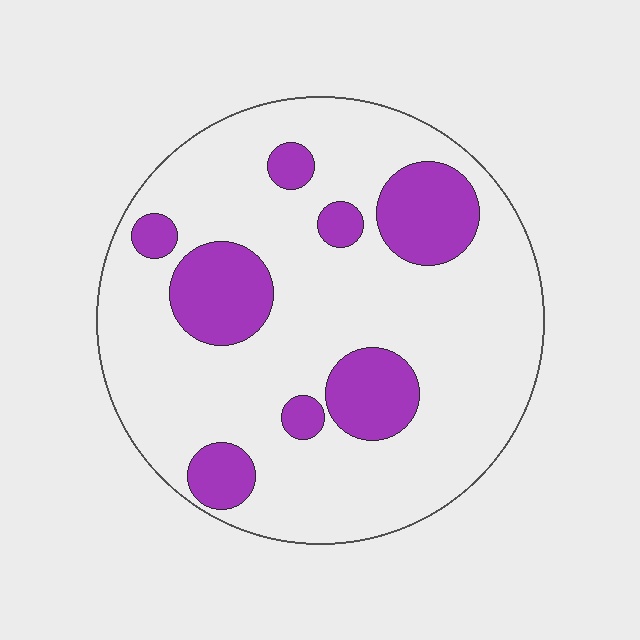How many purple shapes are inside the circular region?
8.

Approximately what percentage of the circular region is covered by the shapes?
Approximately 20%.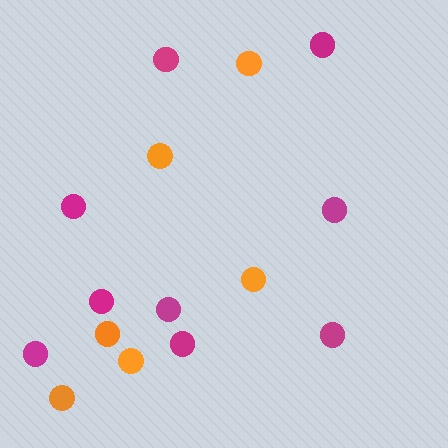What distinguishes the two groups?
There are 2 groups: one group of magenta circles (9) and one group of orange circles (6).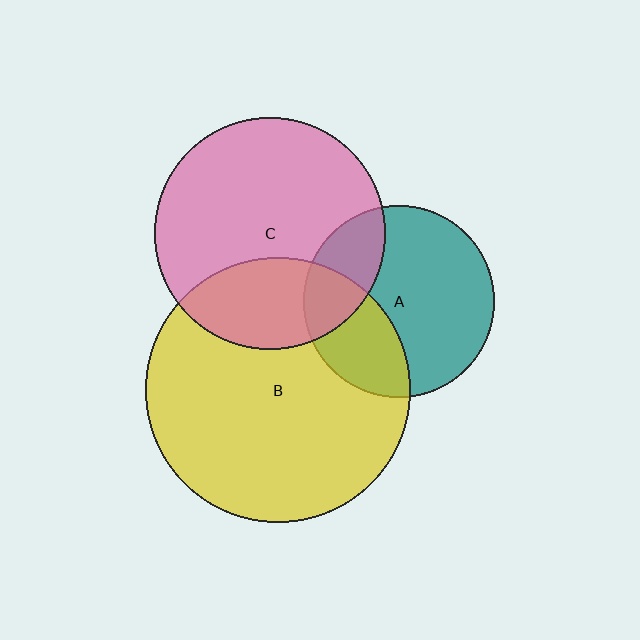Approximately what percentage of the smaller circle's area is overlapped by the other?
Approximately 30%.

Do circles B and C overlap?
Yes.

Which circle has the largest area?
Circle B (yellow).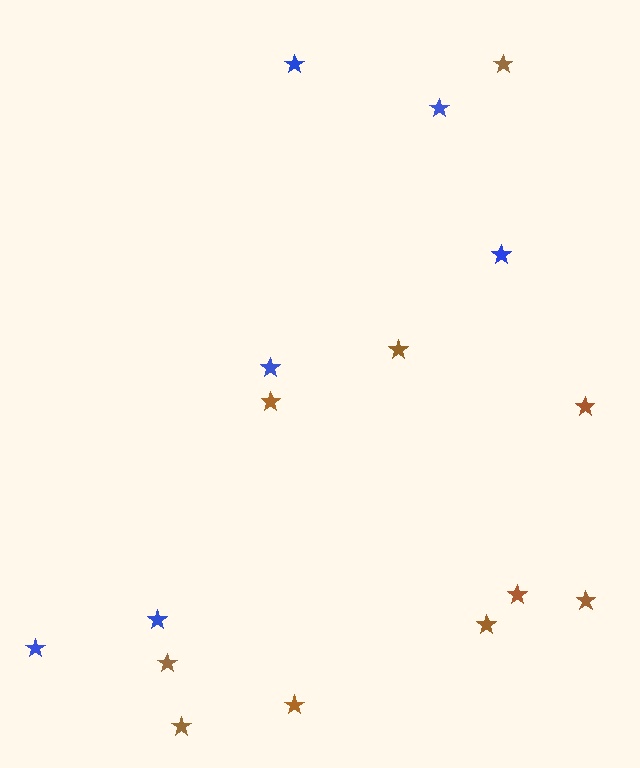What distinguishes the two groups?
There are 2 groups: one group of brown stars (10) and one group of blue stars (6).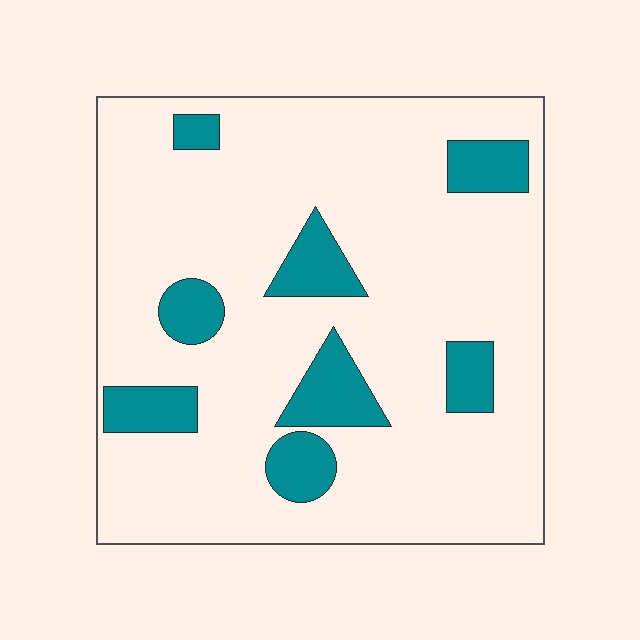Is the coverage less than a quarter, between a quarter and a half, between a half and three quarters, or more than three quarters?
Less than a quarter.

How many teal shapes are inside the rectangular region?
8.